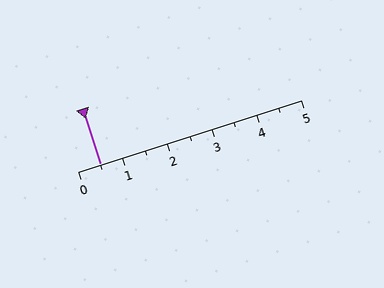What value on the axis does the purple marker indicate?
The marker indicates approximately 0.5.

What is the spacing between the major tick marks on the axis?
The major ticks are spaced 1 apart.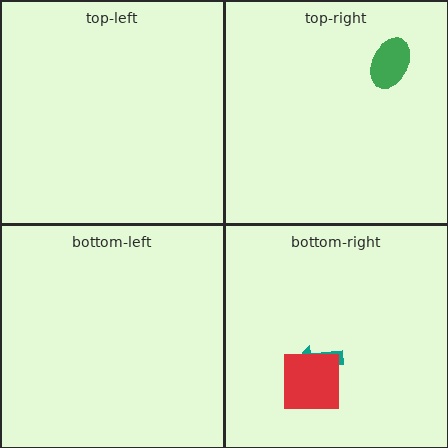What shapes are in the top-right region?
The green ellipse.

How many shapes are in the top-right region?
1.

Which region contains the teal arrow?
The bottom-right region.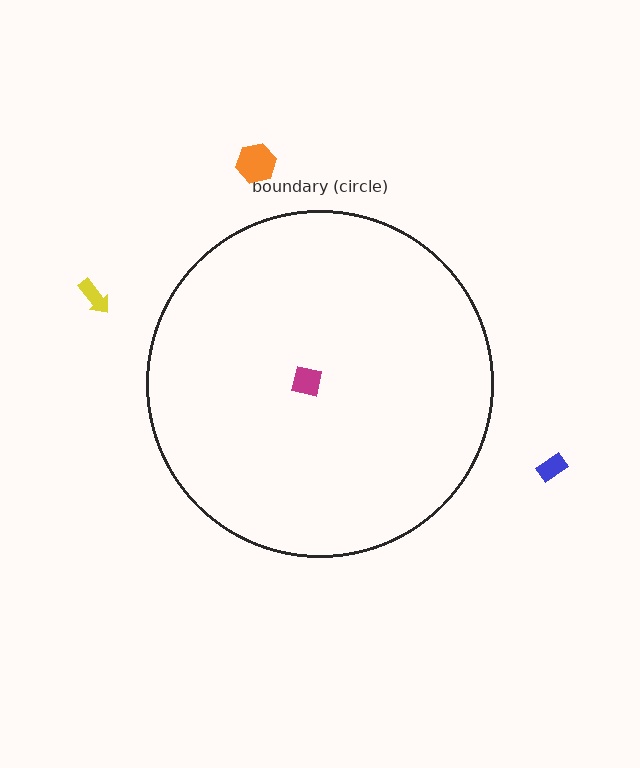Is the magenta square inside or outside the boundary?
Inside.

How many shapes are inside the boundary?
1 inside, 3 outside.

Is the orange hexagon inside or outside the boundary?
Outside.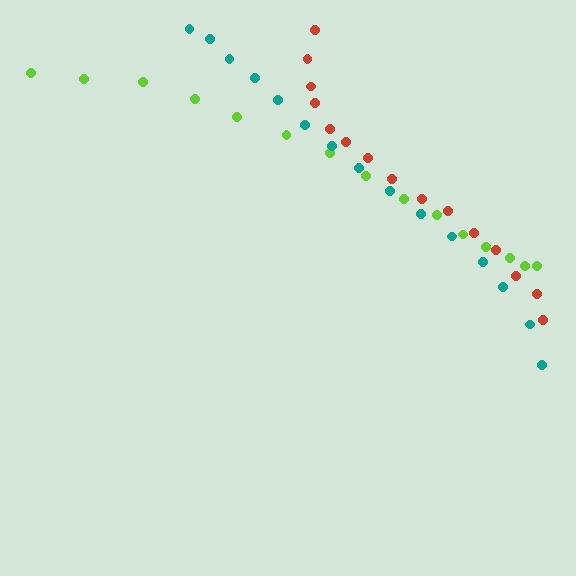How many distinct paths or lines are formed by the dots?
There are 3 distinct paths.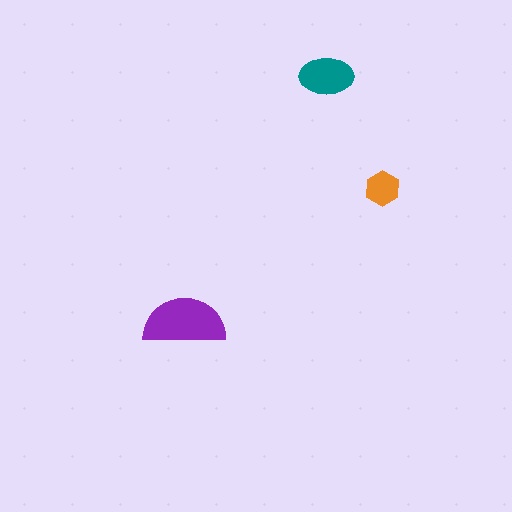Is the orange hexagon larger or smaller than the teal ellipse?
Smaller.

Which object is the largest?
The purple semicircle.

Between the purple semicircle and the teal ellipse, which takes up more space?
The purple semicircle.